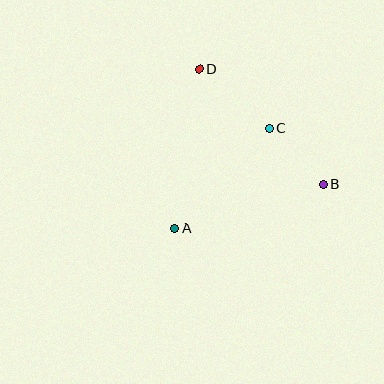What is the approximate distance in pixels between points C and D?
The distance between C and D is approximately 92 pixels.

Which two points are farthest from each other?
Points B and D are farthest from each other.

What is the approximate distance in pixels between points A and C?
The distance between A and C is approximately 138 pixels.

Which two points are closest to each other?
Points B and C are closest to each other.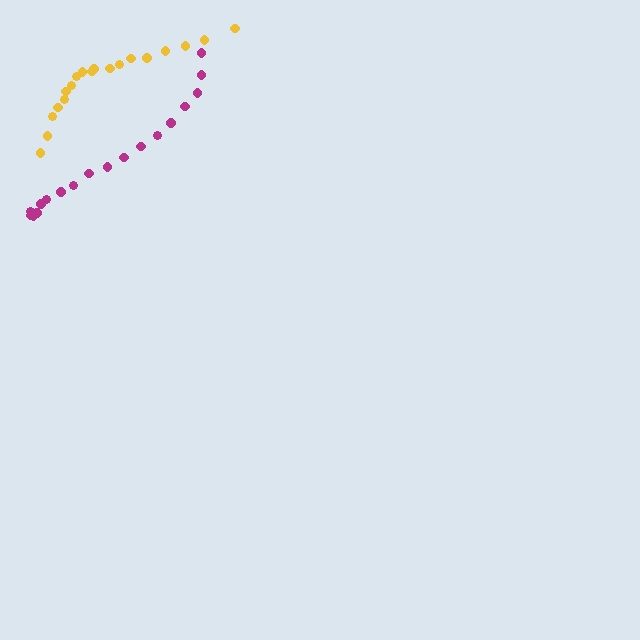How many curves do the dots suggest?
There are 2 distinct paths.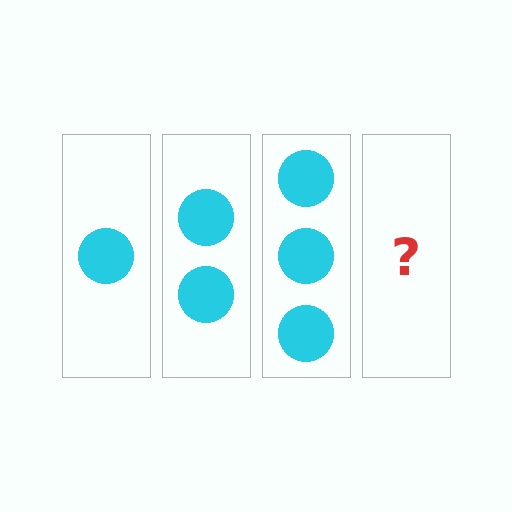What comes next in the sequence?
The next element should be 4 circles.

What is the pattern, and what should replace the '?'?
The pattern is that each step adds one more circle. The '?' should be 4 circles.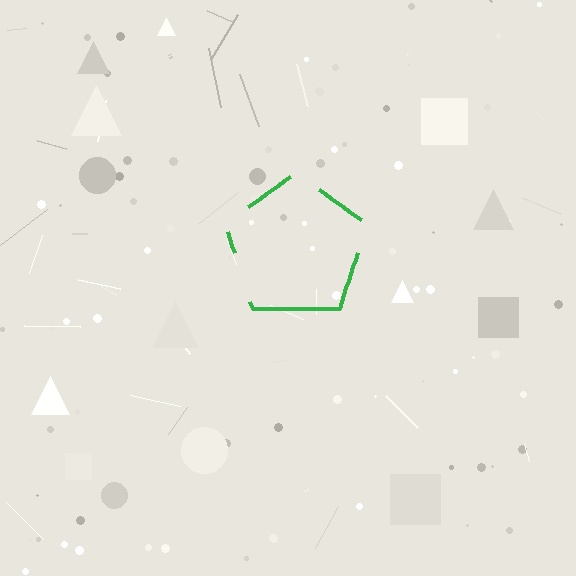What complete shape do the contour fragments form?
The contour fragments form a pentagon.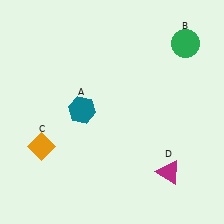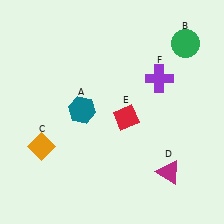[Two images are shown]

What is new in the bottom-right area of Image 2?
A red diamond (E) was added in the bottom-right area of Image 2.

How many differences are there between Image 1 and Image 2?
There are 2 differences between the two images.